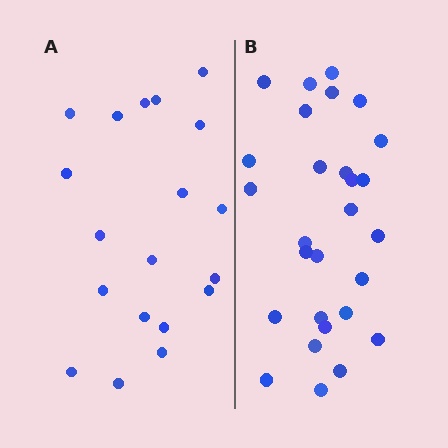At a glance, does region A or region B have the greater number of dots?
Region B (the right region) has more dots.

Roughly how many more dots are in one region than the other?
Region B has roughly 8 or so more dots than region A.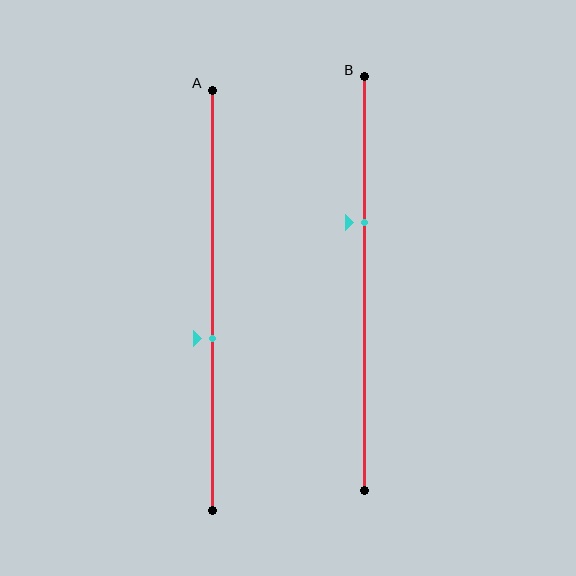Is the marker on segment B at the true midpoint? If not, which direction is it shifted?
No, the marker on segment B is shifted upward by about 15% of the segment length.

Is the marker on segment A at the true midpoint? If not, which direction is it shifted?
No, the marker on segment A is shifted downward by about 9% of the segment length.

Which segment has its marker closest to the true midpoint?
Segment A has its marker closest to the true midpoint.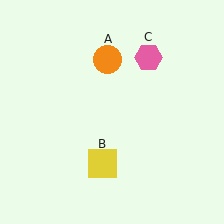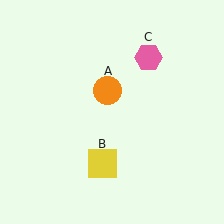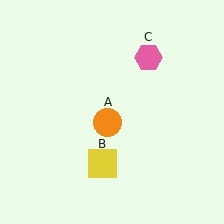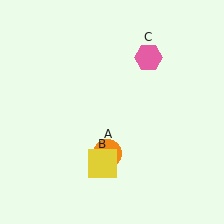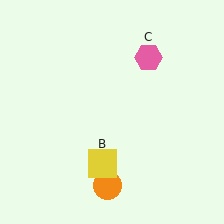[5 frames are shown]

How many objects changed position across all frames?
1 object changed position: orange circle (object A).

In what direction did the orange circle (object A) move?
The orange circle (object A) moved down.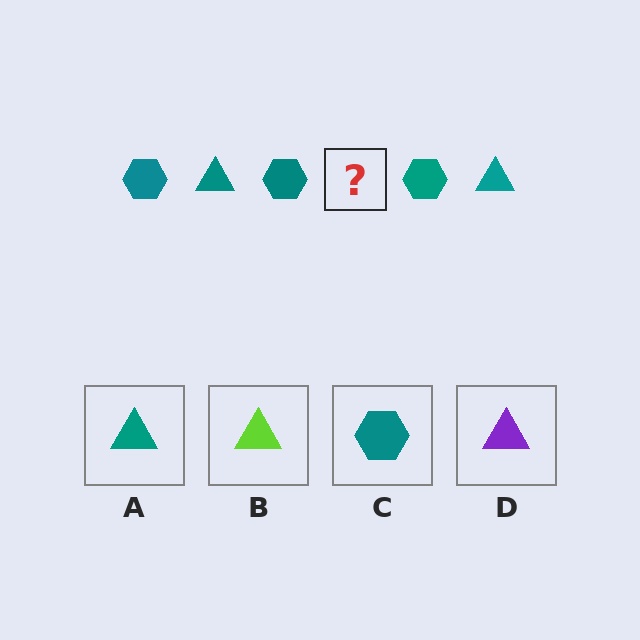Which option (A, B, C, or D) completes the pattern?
A.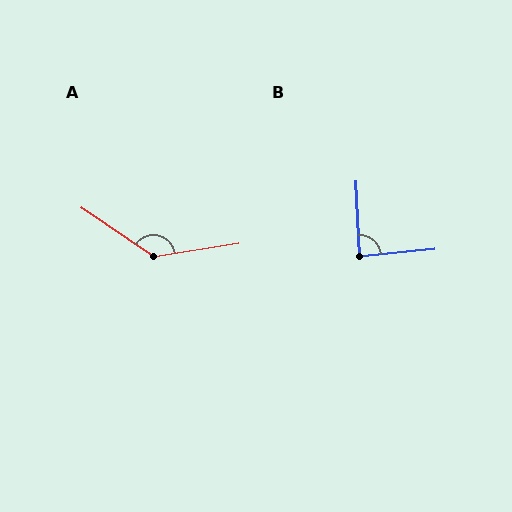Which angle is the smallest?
B, at approximately 87 degrees.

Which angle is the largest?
A, at approximately 137 degrees.